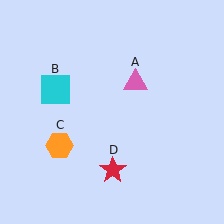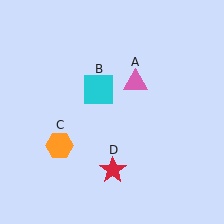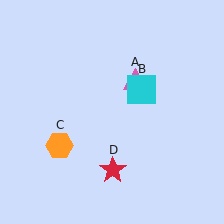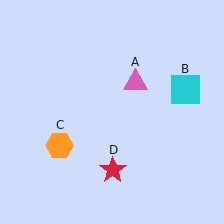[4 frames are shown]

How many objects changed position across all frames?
1 object changed position: cyan square (object B).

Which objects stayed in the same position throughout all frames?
Pink triangle (object A) and orange hexagon (object C) and red star (object D) remained stationary.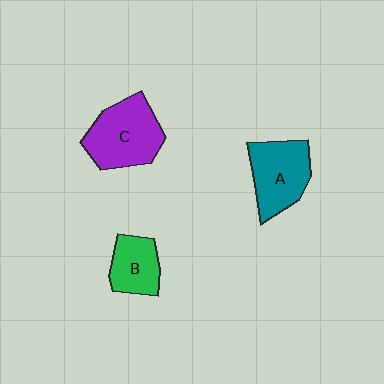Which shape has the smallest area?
Shape B (green).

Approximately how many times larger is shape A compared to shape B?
Approximately 1.4 times.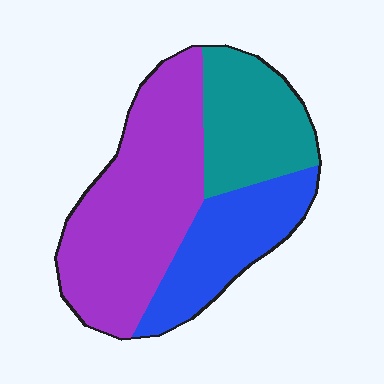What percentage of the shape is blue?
Blue covers roughly 25% of the shape.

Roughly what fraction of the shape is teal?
Teal covers 25% of the shape.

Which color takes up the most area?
Purple, at roughly 50%.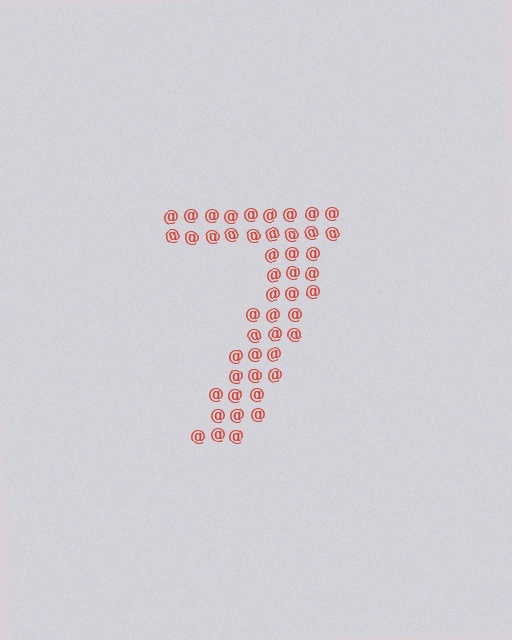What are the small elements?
The small elements are at signs.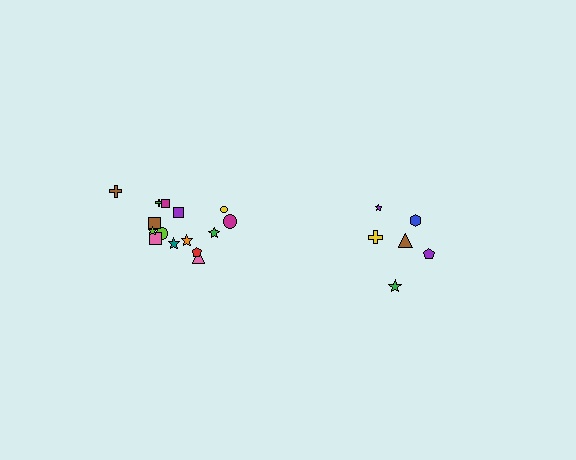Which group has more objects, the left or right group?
The left group.